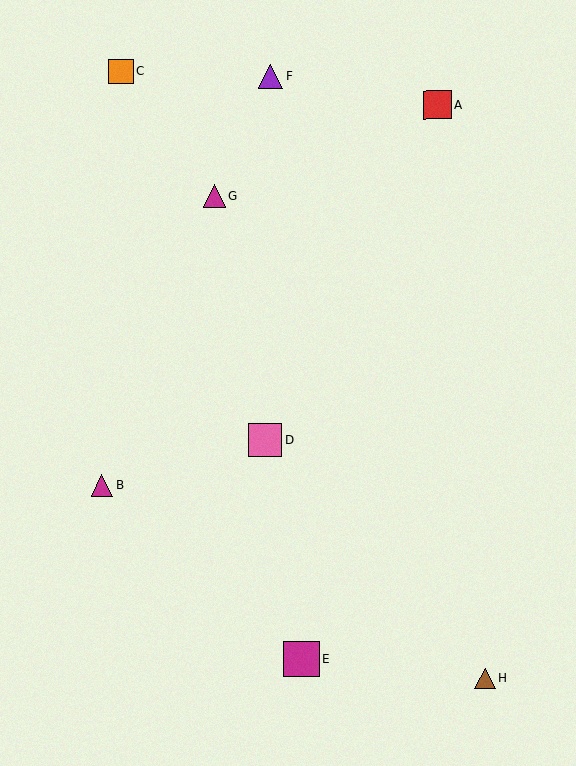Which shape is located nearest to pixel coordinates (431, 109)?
The red square (labeled A) at (437, 105) is nearest to that location.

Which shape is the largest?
The magenta square (labeled E) is the largest.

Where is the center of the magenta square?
The center of the magenta square is at (301, 659).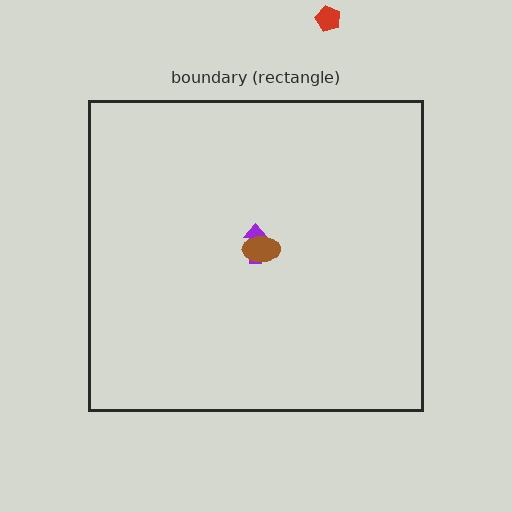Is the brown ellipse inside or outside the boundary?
Inside.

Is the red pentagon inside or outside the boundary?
Outside.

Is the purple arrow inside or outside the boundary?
Inside.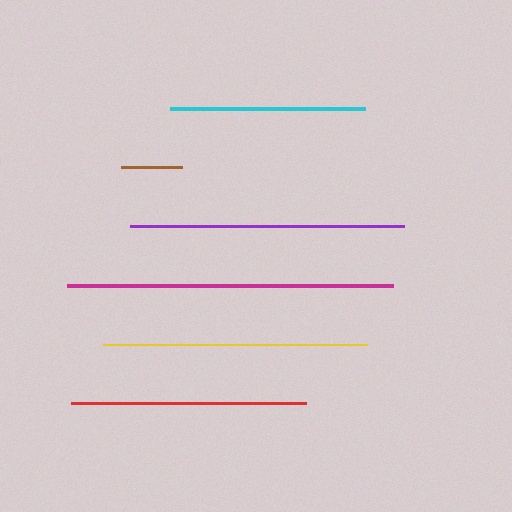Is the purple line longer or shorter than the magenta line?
The magenta line is longer than the purple line.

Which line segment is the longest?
The magenta line is the longest at approximately 327 pixels.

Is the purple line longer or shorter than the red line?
The purple line is longer than the red line.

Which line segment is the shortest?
The brown line is the shortest at approximately 61 pixels.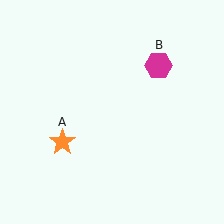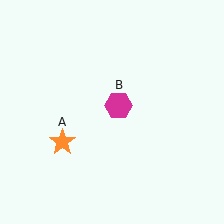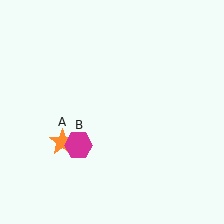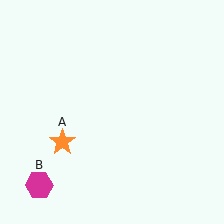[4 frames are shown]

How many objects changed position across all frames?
1 object changed position: magenta hexagon (object B).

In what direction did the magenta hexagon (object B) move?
The magenta hexagon (object B) moved down and to the left.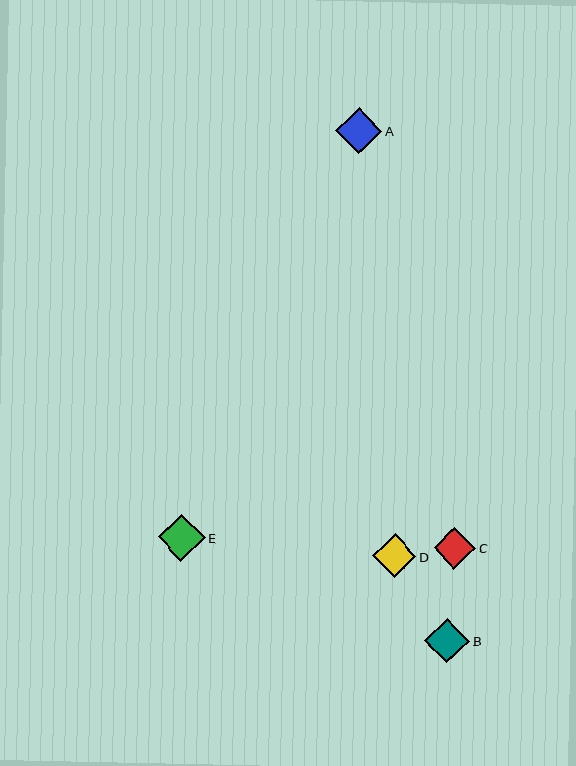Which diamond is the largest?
Diamond E is the largest with a size of approximately 47 pixels.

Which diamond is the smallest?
Diamond C is the smallest with a size of approximately 42 pixels.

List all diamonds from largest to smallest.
From largest to smallest: E, A, B, D, C.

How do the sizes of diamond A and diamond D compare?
Diamond A and diamond D are approximately the same size.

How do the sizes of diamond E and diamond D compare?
Diamond E and diamond D are approximately the same size.